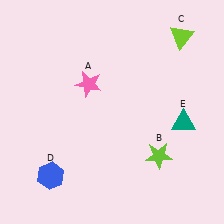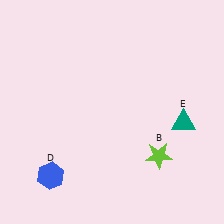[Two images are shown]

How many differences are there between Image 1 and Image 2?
There are 2 differences between the two images.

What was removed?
The pink star (A), the lime triangle (C) were removed in Image 2.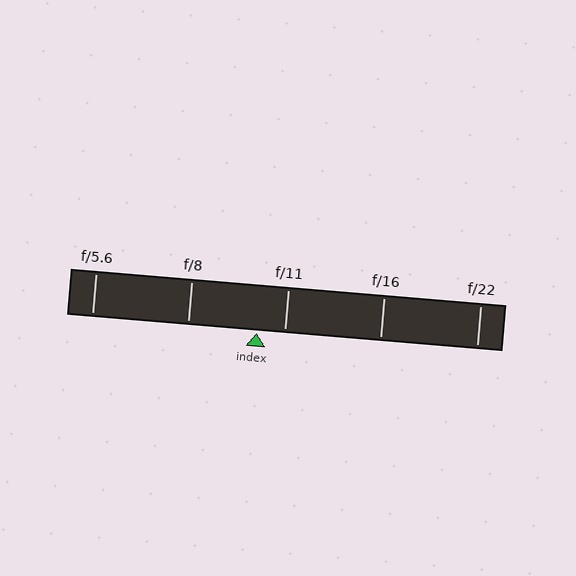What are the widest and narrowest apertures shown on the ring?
The widest aperture shown is f/5.6 and the narrowest is f/22.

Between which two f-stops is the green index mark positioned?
The index mark is between f/8 and f/11.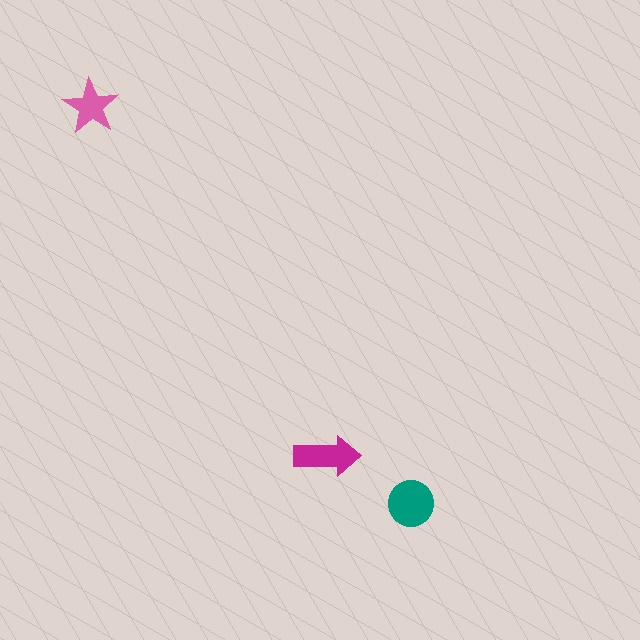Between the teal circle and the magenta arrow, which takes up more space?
The teal circle.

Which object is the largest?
The teal circle.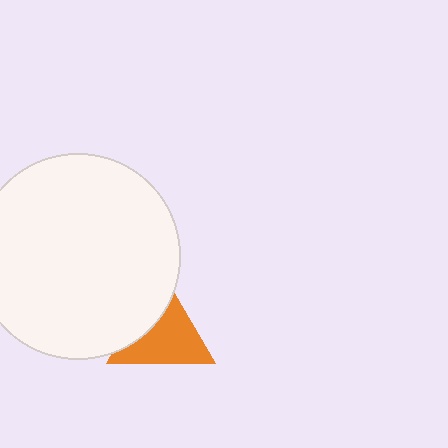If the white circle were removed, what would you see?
You would see the complete orange triangle.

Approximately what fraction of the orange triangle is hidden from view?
Roughly 34% of the orange triangle is hidden behind the white circle.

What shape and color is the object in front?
The object in front is a white circle.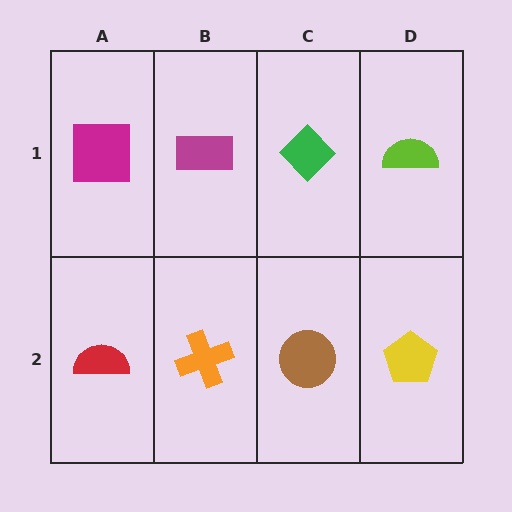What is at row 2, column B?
An orange cross.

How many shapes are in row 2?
4 shapes.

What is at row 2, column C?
A brown circle.